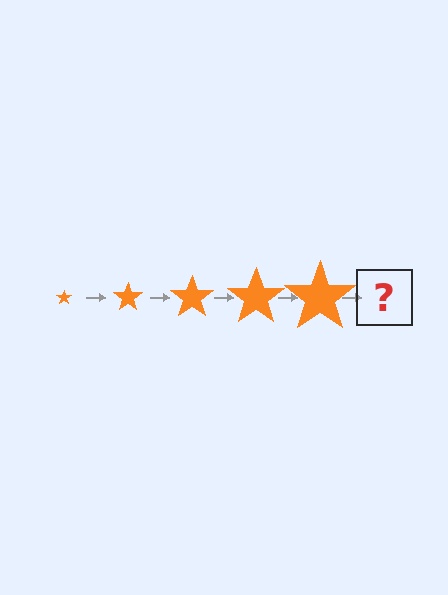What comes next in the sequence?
The next element should be an orange star, larger than the previous one.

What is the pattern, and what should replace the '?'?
The pattern is that the star gets progressively larger each step. The '?' should be an orange star, larger than the previous one.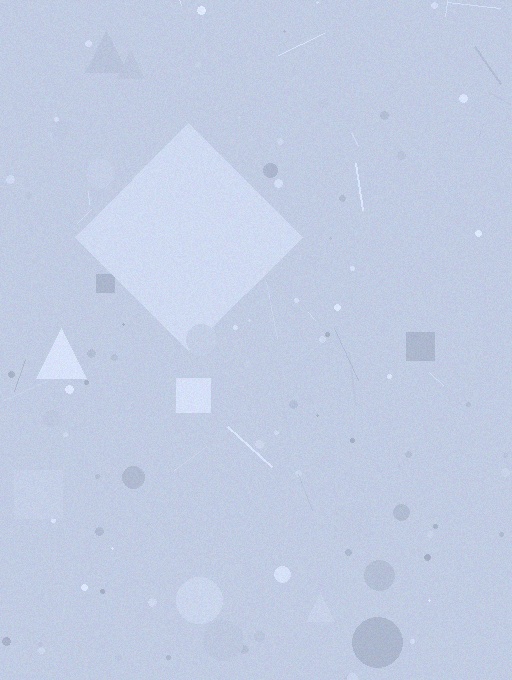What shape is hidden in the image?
A diamond is hidden in the image.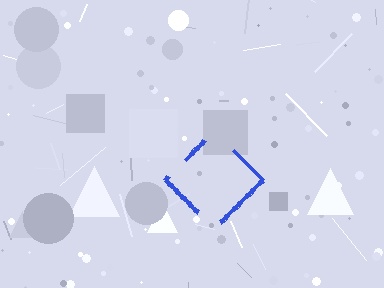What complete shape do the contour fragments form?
The contour fragments form a diamond.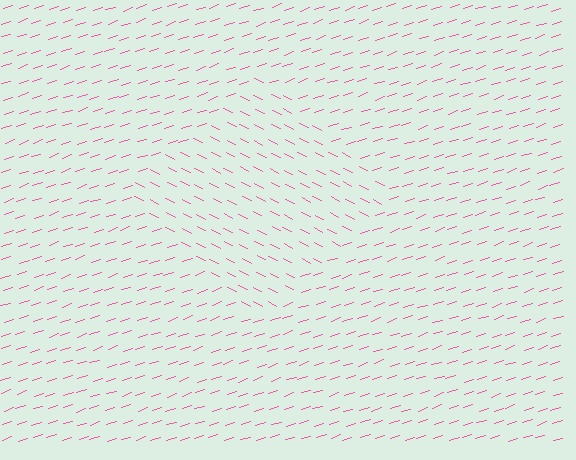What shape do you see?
I see a diamond.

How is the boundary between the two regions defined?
The boundary is defined purely by a change in line orientation (approximately 45 degrees difference). All lines are the same color and thickness.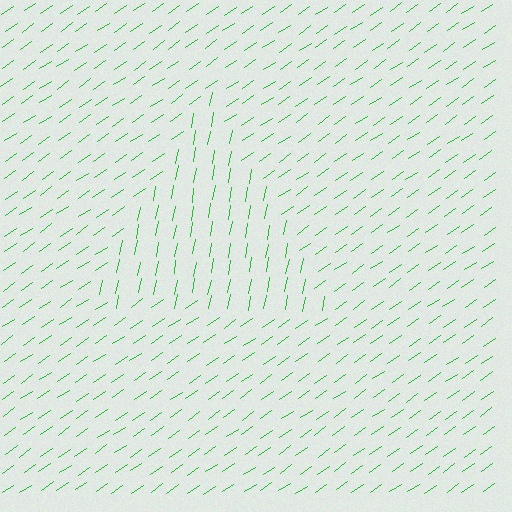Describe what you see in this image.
The image is filled with small green line segments. A triangle region in the image has lines oriented differently from the surrounding lines, creating a visible texture boundary.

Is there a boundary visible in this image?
Yes, there is a texture boundary formed by a change in line orientation.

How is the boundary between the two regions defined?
The boundary is defined purely by a change in line orientation (approximately 45 degrees difference). All lines are the same color and thickness.